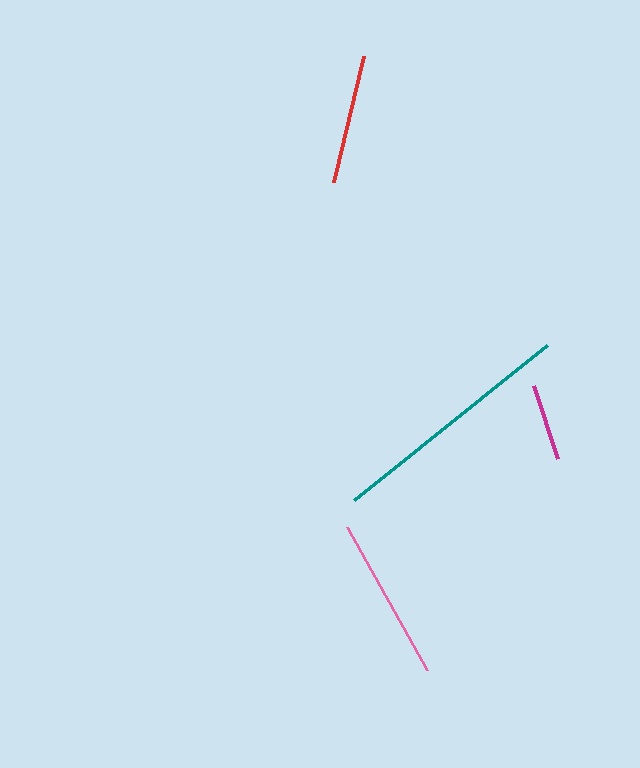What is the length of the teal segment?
The teal segment is approximately 247 pixels long.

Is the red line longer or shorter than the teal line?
The teal line is longer than the red line.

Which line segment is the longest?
The teal line is the longest at approximately 247 pixels.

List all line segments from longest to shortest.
From longest to shortest: teal, pink, red, magenta.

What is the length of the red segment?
The red segment is approximately 129 pixels long.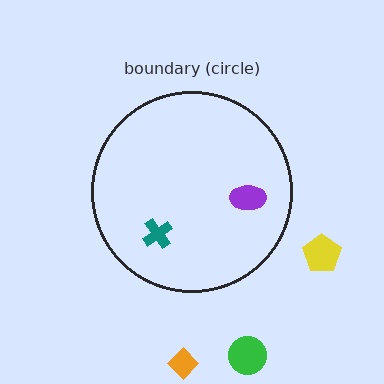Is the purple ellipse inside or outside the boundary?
Inside.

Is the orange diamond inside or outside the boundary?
Outside.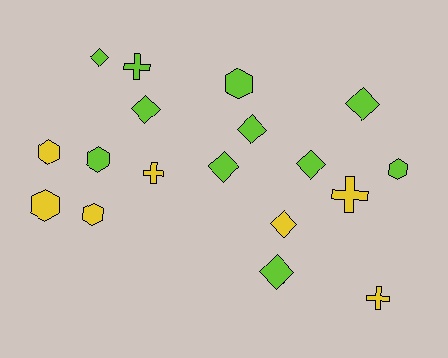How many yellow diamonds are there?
There is 1 yellow diamond.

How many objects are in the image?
There are 18 objects.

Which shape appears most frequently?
Diamond, with 8 objects.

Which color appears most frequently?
Lime, with 11 objects.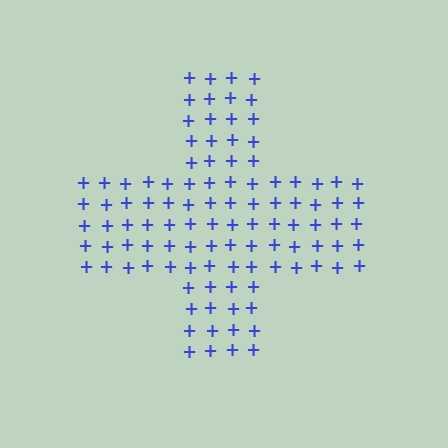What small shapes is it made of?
It is made of small plus signs.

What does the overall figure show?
The overall figure shows a cross.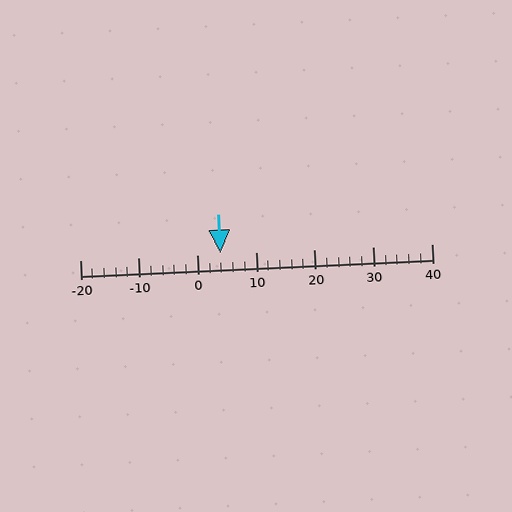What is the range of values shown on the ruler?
The ruler shows values from -20 to 40.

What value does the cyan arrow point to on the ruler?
The cyan arrow points to approximately 4.